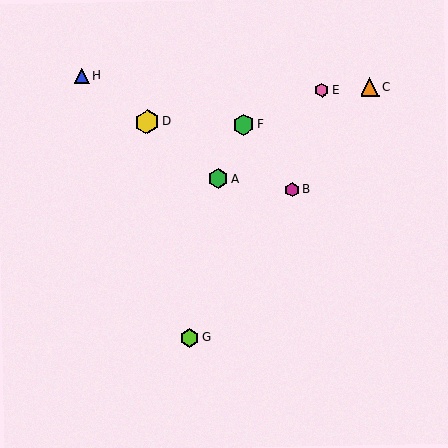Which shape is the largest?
The yellow hexagon (labeled D) is the largest.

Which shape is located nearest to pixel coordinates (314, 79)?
The pink hexagon (labeled E) at (322, 90) is nearest to that location.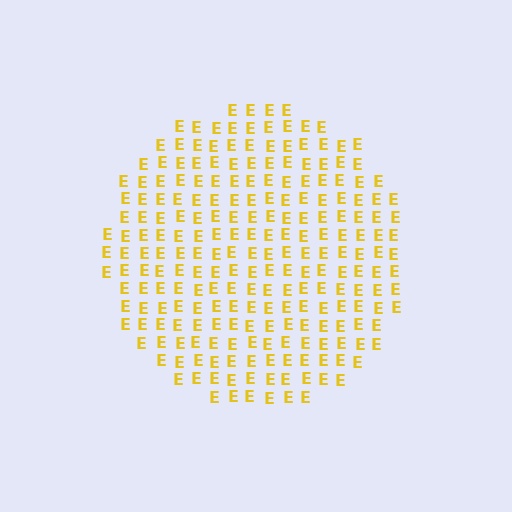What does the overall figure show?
The overall figure shows a circle.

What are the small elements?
The small elements are letter E's.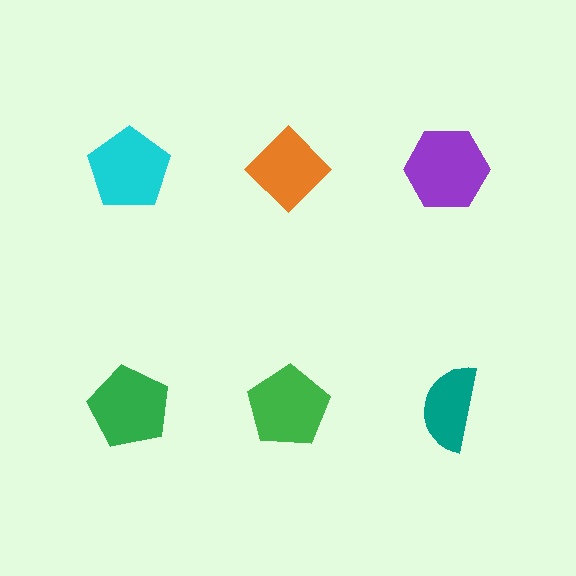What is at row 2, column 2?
A green pentagon.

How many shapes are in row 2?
3 shapes.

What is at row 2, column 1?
A green pentagon.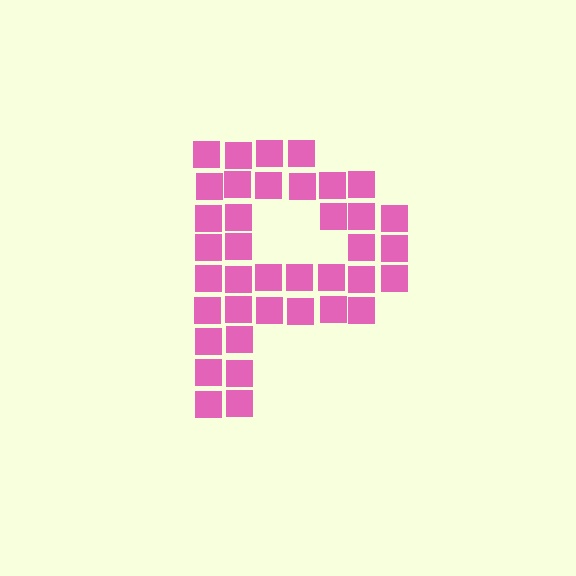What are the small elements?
The small elements are squares.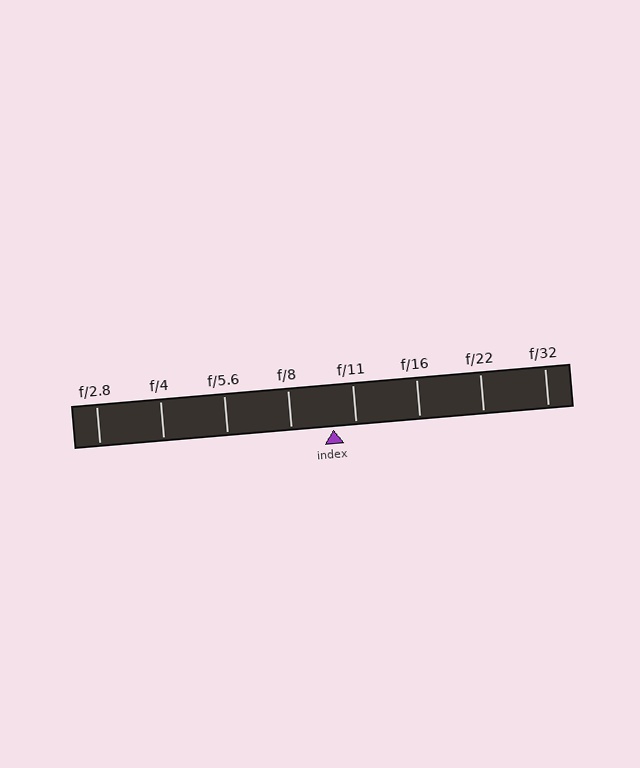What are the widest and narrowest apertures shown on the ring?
The widest aperture shown is f/2.8 and the narrowest is f/32.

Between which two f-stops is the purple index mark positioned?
The index mark is between f/8 and f/11.